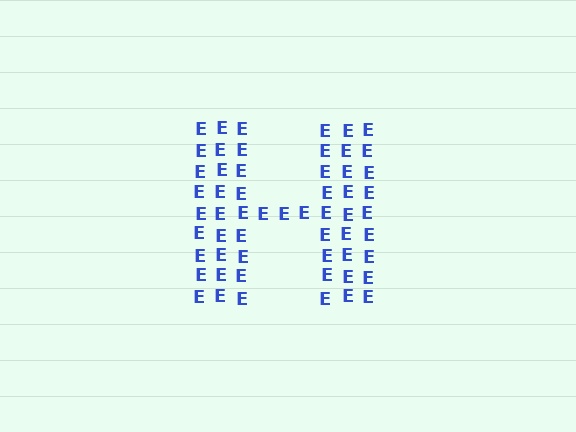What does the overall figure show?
The overall figure shows the letter H.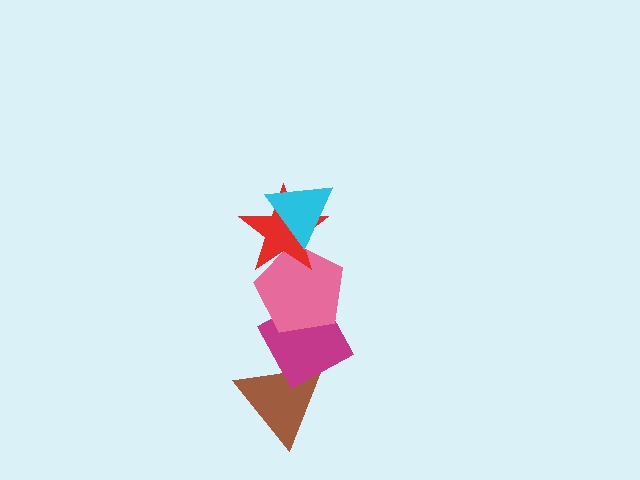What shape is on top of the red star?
The cyan triangle is on top of the red star.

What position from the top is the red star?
The red star is 2nd from the top.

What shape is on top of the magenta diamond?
The pink pentagon is on top of the magenta diamond.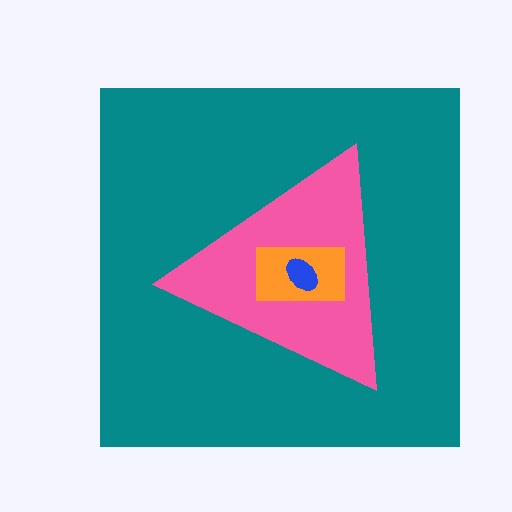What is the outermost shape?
The teal square.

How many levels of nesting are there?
4.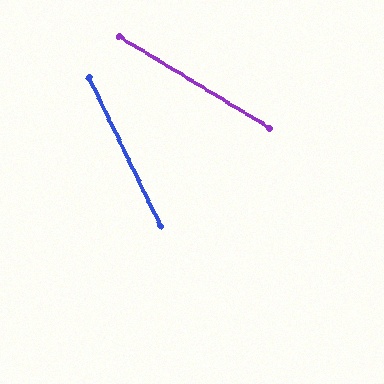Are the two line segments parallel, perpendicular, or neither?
Neither parallel nor perpendicular — they differ by about 33°.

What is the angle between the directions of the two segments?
Approximately 33 degrees.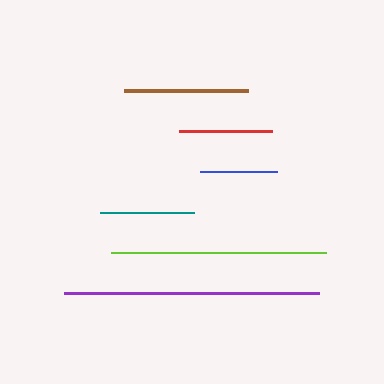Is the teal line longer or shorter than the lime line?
The lime line is longer than the teal line.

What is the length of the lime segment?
The lime segment is approximately 215 pixels long.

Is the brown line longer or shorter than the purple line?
The purple line is longer than the brown line.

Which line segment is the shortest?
The blue line is the shortest at approximately 77 pixels.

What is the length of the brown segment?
The brown segment is approximately 124 pixels long.